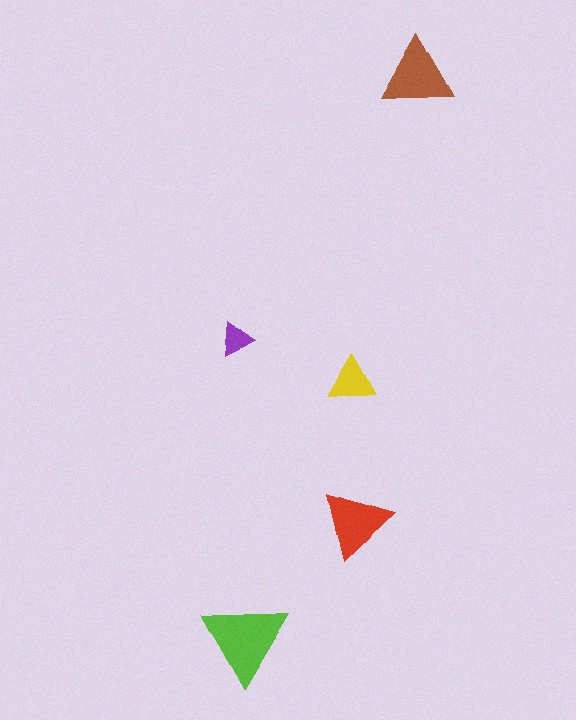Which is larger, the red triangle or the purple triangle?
The red one.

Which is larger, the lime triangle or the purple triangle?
The lime one.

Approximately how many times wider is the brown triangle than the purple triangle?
About 2 times wider.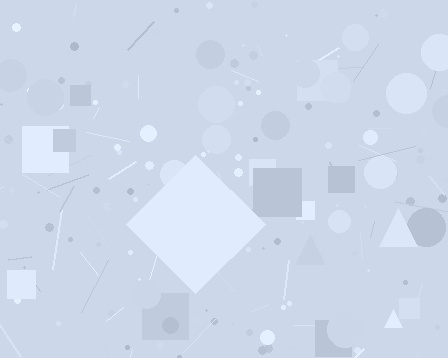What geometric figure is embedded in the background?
A diamond is embedded in the background.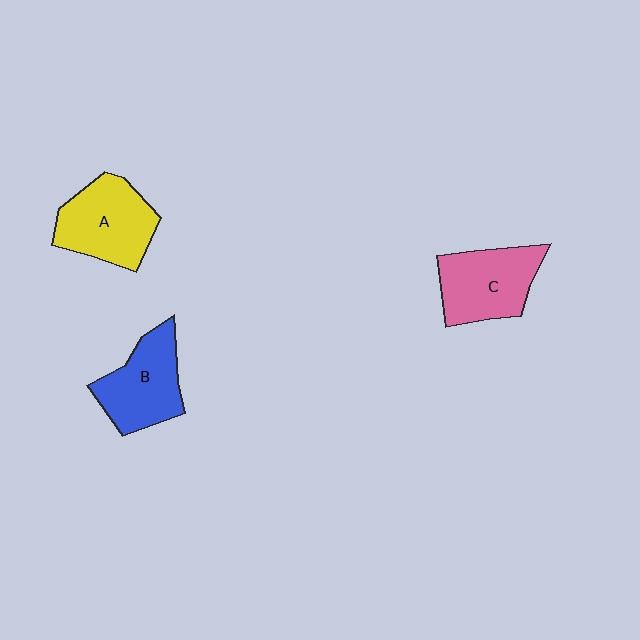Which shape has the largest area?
Shape A (yellow).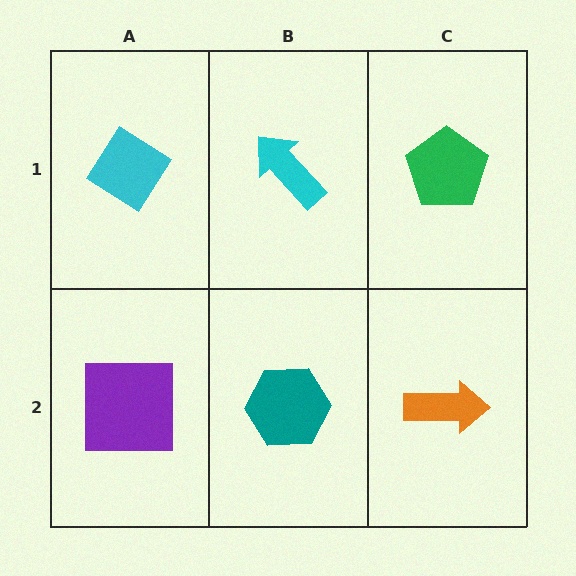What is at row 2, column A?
A purple square.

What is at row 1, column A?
A cyan diamond.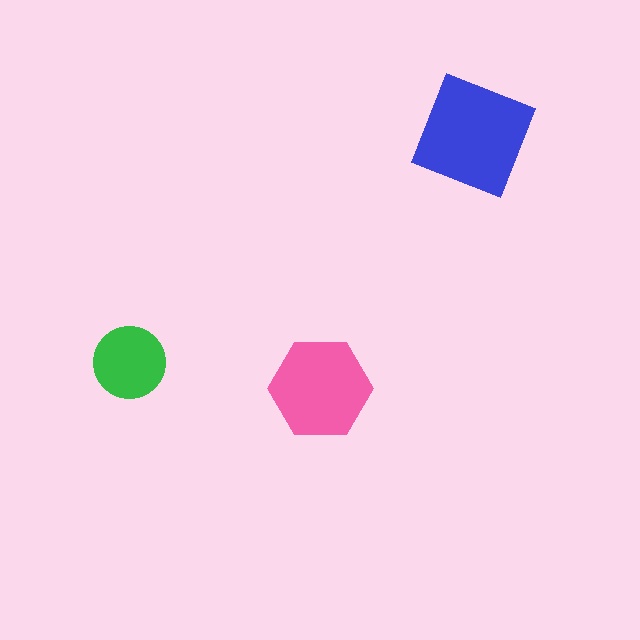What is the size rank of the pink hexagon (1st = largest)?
2nd.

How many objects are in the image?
There are 3 objects in the image.